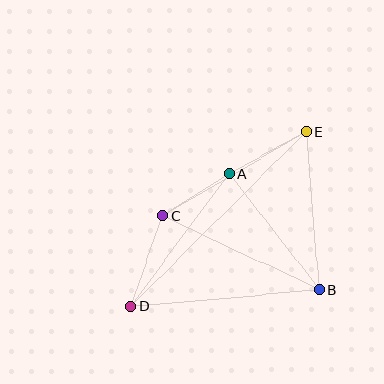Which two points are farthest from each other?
Points D and E are farthest from each other.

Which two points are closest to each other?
Points A and C are closest to each other.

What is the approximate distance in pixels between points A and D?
The distance between A and D is approximately 166 pixels.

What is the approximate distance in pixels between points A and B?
The distance between A and B is approximately 147 pixels.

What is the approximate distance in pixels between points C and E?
The distance between C and E is approximately 166 pixels.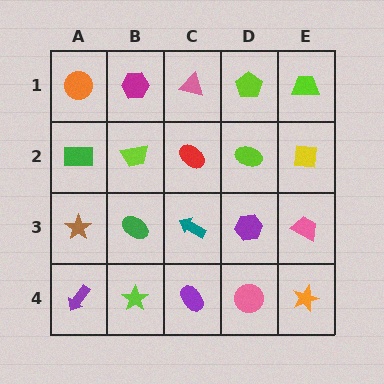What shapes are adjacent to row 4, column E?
A pink trapezoid (row 3, column E), a pink circle (row 4, column D).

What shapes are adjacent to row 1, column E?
A yellow square (row 2, column E), a lime pentagon (row 1, column D).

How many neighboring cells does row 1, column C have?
3.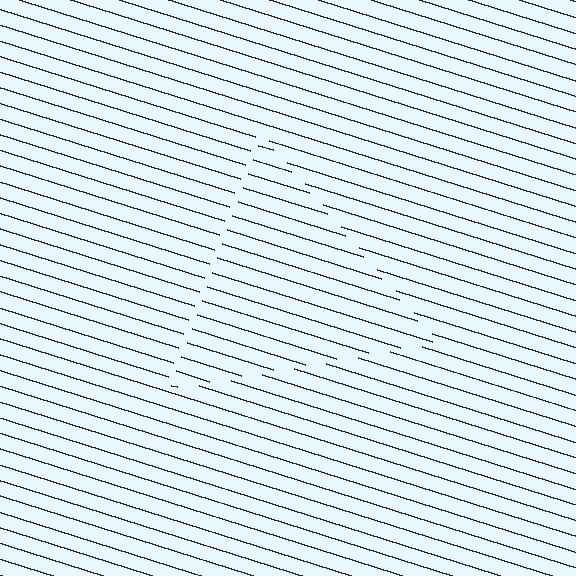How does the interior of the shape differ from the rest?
The interior of the shape contains the same grating, shifted by half a period — the contour is defined by the phase discontinuity where line-ends from the inner and outer gratings abut.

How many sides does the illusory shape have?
3 sides — the line-ends trace a triangle.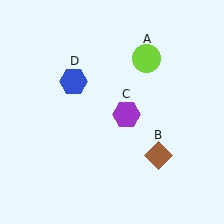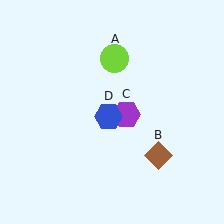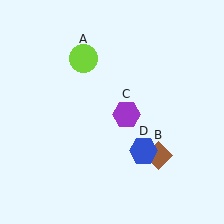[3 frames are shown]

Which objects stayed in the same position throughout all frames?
Brown diamond (object B) and purple hexagon (object C) remained stationary.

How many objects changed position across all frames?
2 objects changed position: lime circle (object A), blue hexagon (object D).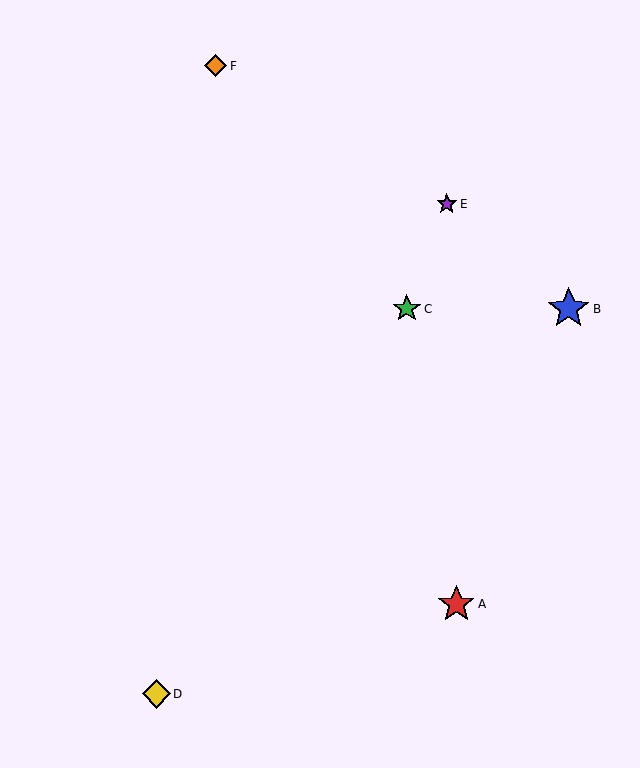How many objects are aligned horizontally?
2 objects (B, C) are aligned horizontally.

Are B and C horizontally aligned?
Yes, both are at y≈309.